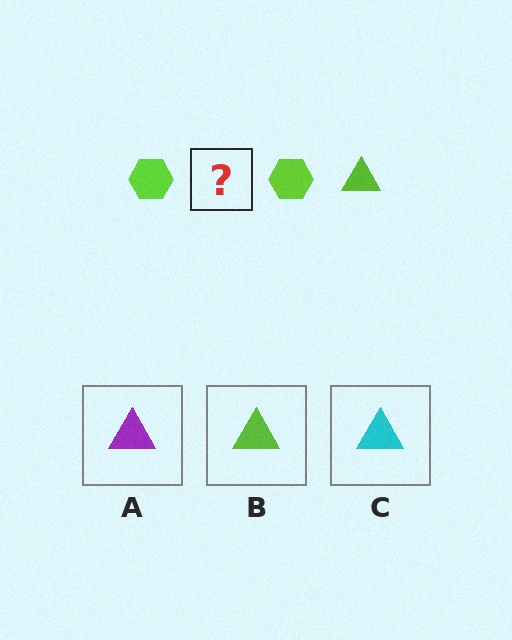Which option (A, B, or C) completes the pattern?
B.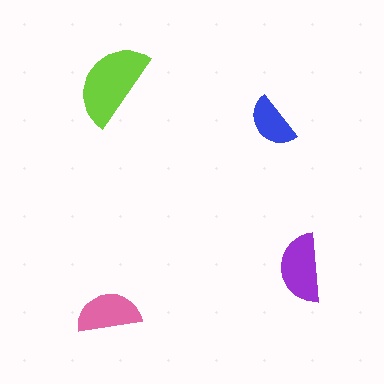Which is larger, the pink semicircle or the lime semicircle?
The lime one.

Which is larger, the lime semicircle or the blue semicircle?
The lime one.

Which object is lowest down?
The pink semicircle is bottommost.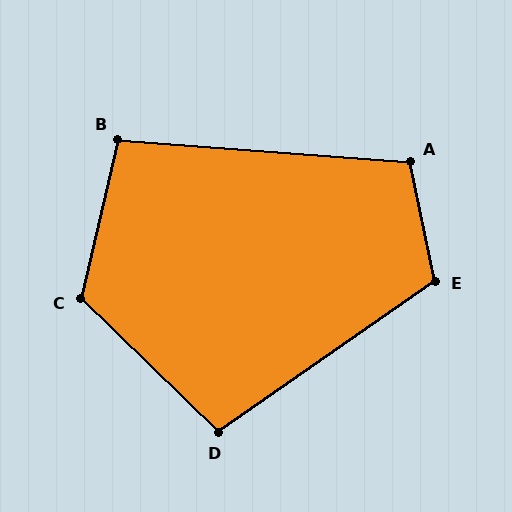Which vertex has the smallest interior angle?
B, at approximately 99 degrees.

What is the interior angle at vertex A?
Approximately 106 degrees (obtuse).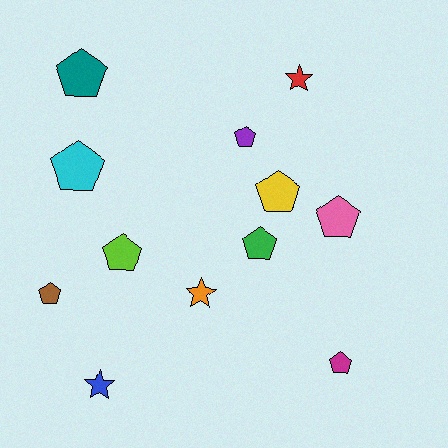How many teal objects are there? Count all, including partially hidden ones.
There is 1 teal object.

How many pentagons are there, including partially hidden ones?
There are 9 pentagons.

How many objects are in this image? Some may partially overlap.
There are 12 objects.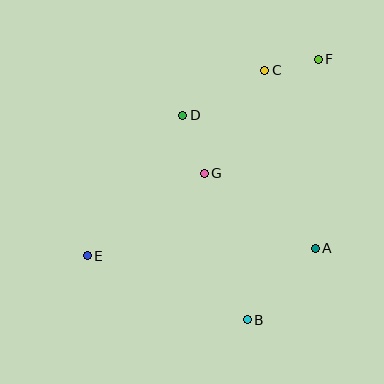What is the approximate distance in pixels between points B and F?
The distance between B and F is approximately 270 pixels.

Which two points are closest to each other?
Points C and F are closest to each other.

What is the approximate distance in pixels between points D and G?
The distance between D and G is approximately 62 pixels.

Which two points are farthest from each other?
Points E and F are farthest from each other.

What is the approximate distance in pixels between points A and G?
The distance between A and G is approximately 134 pixels.